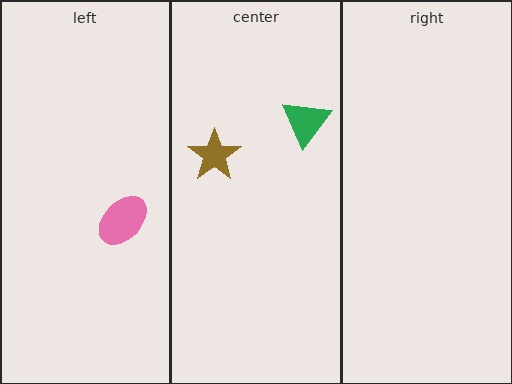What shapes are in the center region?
The brown star, the green triangle.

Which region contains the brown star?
The center region.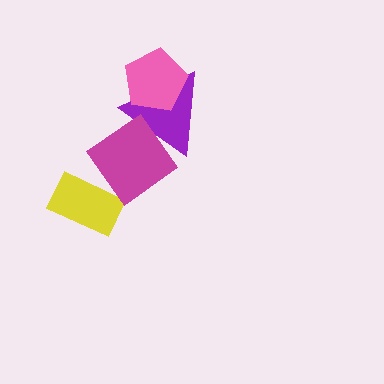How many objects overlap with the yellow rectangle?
0 objects overlap with the yellow rectangle.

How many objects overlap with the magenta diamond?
1 object overlaps with the magenta diamond.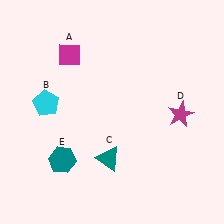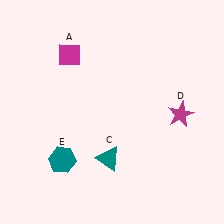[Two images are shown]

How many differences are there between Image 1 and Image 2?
There is 1 difference between the two images.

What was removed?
The cyan pentagon (B) was removed in Image 2.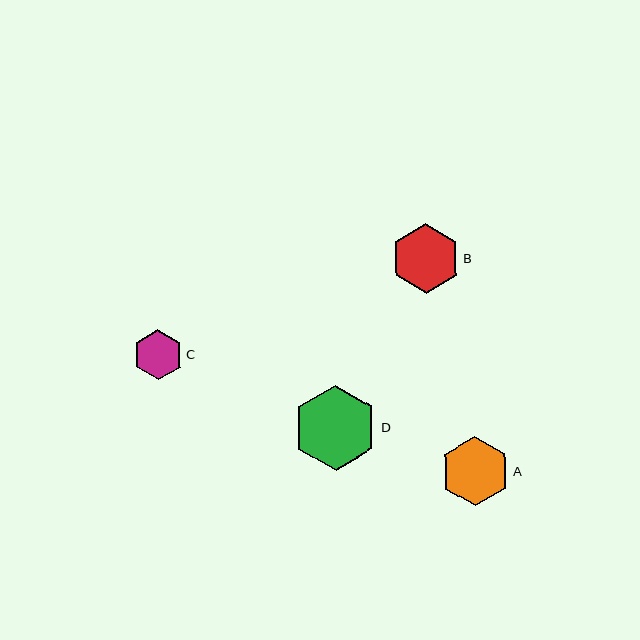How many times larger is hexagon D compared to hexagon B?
Hexagon D is approximately 1.2 times the size of hexagon B.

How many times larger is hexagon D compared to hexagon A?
Hexagon D is approximately 1.2 times the size of hexagon A.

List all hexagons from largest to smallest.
From largest to smallest: D, B, A, C.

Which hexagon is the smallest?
Hexagon C is the smallest with a size of approximately 50 pixels.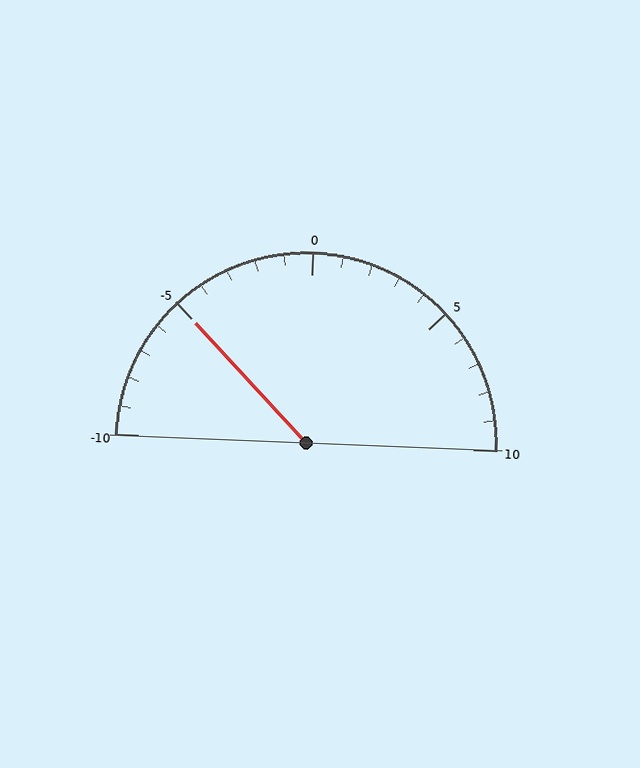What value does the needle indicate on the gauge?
The needle indicates approximately -5.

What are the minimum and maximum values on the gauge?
The gauge ranges from -10 to 10.